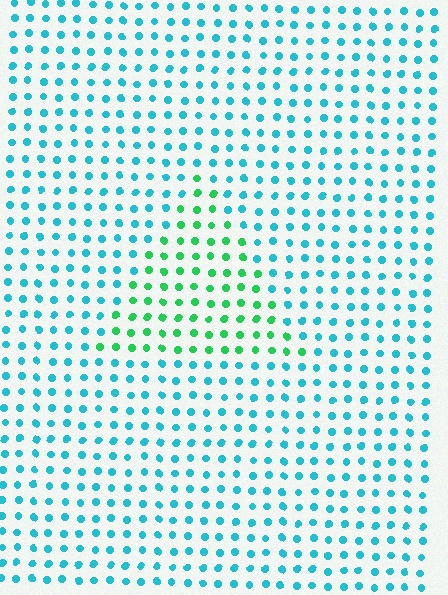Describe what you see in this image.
The image is filled with small cyan elements in a uniform arrangement. A triangle-shaped region is visible where the elements are tinted to a slightly different hue, forming a subtle color boundary.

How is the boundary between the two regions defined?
The boundary is defined purely by a slight shift in hue (about 48 degrees). Spacing, size, and orientation are identical on both sides.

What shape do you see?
I see a triangle.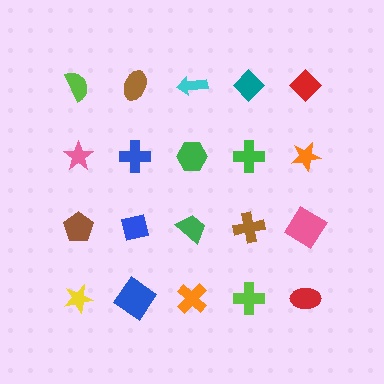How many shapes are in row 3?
5 shapes.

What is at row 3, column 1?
A brown pentagon.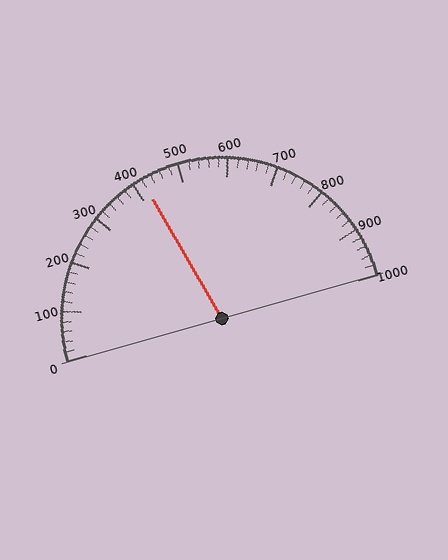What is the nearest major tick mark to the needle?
The nearest major tick mark is 400.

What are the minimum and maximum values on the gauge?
The gauge ranges from 0 to 1000.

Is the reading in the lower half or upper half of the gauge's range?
The reading is in the lower half of the range (0 to 1000).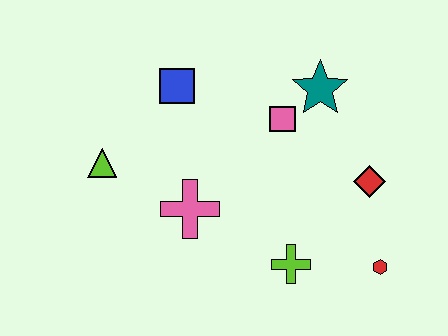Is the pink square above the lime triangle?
Yes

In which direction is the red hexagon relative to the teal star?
The red hexagon is below the teal star.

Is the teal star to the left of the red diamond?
Yes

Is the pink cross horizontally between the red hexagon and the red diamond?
No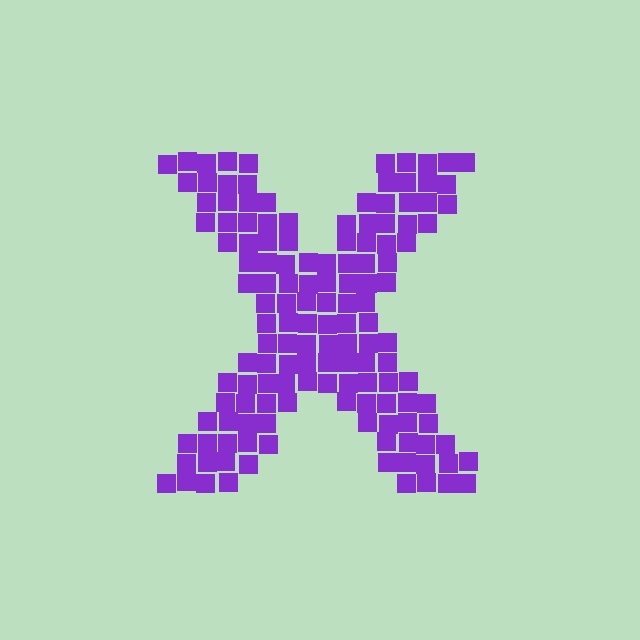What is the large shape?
The large shape is the letter X.